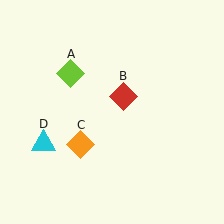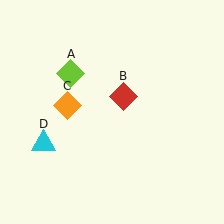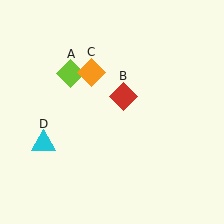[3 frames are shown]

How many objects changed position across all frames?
1 object changed position: orange diamond (object C).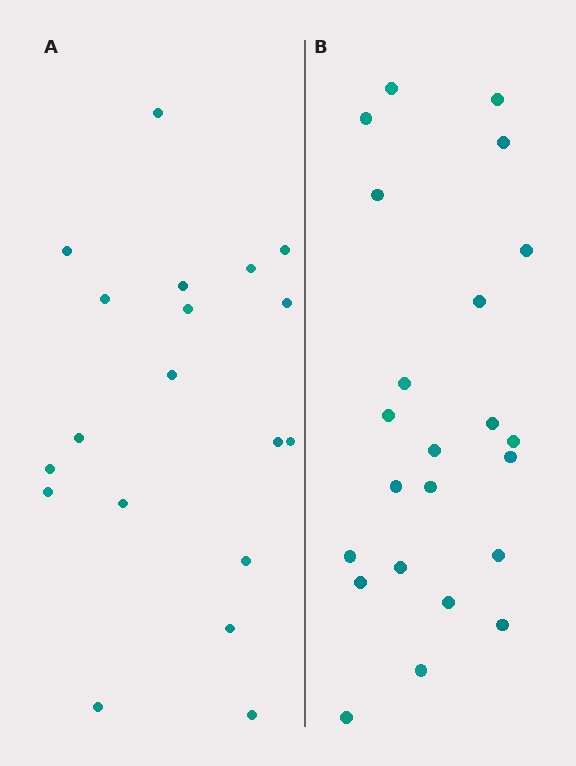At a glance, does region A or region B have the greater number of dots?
Region B (the right region) has more dots.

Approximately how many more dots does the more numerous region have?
Region B has about 4 more dots than region A.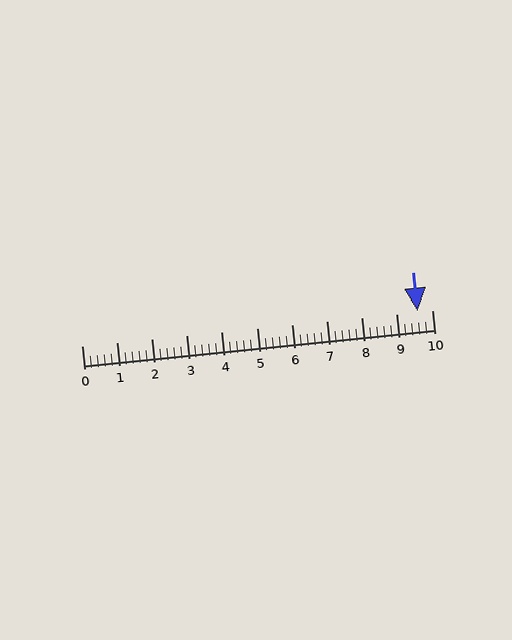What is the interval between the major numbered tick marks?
The major tick marks are spaced 1 units apart.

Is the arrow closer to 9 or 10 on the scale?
The arrow is closer to 10.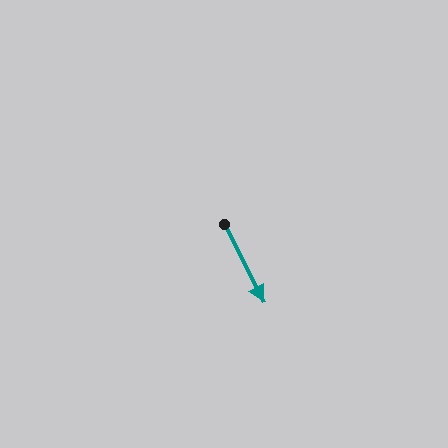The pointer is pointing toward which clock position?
Roughly 5 o'clock.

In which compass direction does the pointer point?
Southeast.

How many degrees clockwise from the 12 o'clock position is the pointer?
Approximately 153 degrees.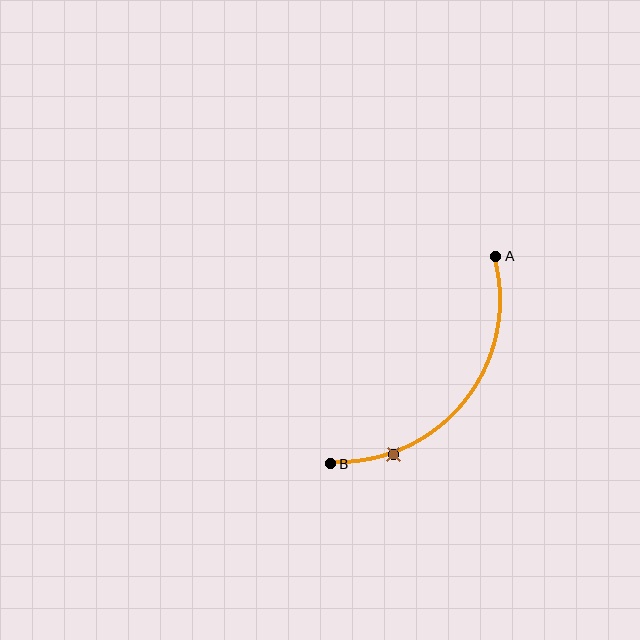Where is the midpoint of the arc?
The arc midpoint is the point on the curve farthest from the straight line joining A and B. It sits below and to the right of that line.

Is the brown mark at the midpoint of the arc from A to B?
No. The brown mark lies on the arc but is closer to endpoint B. The arc midpoint would be at the point on the curve equidistant along the arc from both A and B.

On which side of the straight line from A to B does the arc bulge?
The arc bulges below and to the right of the straight line connecting A and B.